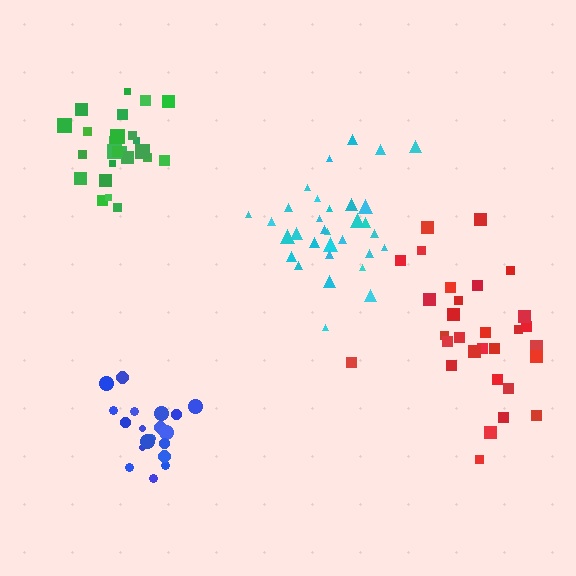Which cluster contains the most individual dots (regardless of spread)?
Cyan (32).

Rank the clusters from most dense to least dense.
green, blue, cyan, red.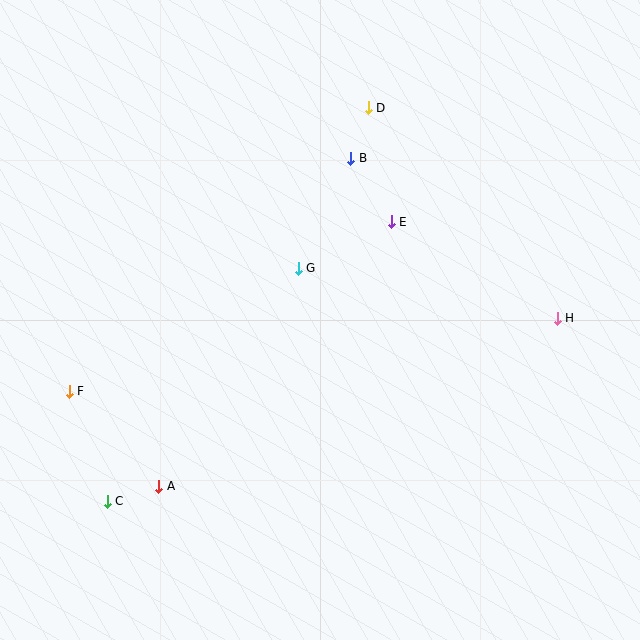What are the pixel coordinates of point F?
Point F is at (69, 391).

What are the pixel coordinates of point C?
Point C is at (107, 501).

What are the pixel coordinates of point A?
Point A is at (159, 486).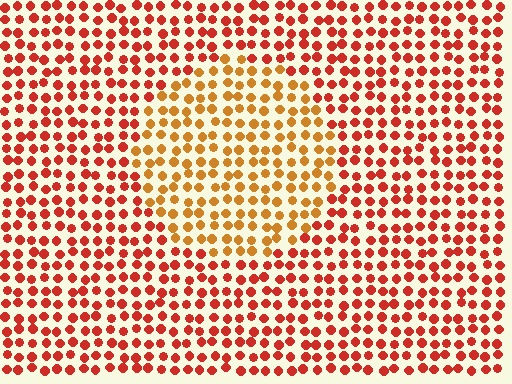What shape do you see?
I see a circle.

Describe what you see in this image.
The image is filled with small red elements in a uniform arrangement. A circle-shaped region is visible where the elements are tinted to a slightly different hue, forming a subtle color boundary.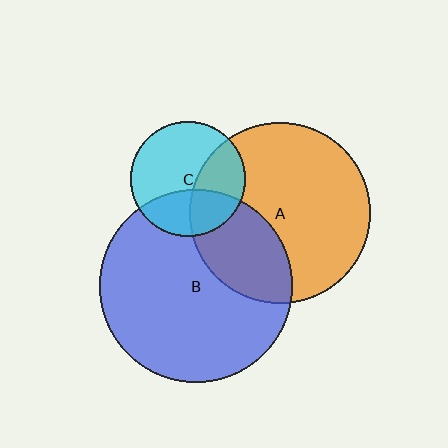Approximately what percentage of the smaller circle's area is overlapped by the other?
Approximately 35%.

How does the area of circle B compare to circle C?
Approximately 2.8 times.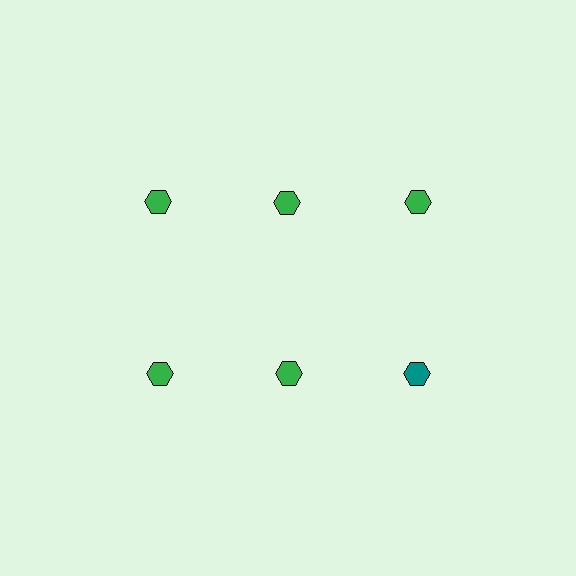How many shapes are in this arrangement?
There are 6 shapes arranged in a grid pattern.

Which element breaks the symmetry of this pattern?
The teal hexagon in the second row, center column breaks the symmetry. All other shapes are green hexagons.